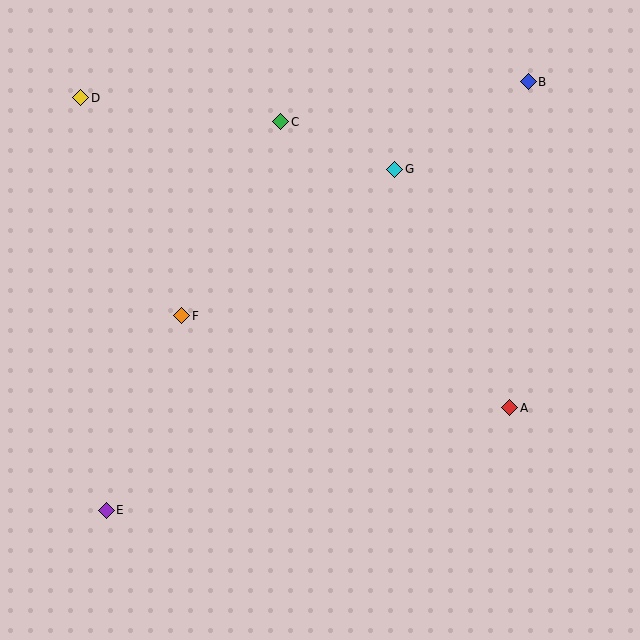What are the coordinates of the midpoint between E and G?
The midpoint between E and G is at (250, 340).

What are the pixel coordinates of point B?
Point B is at (528, 82).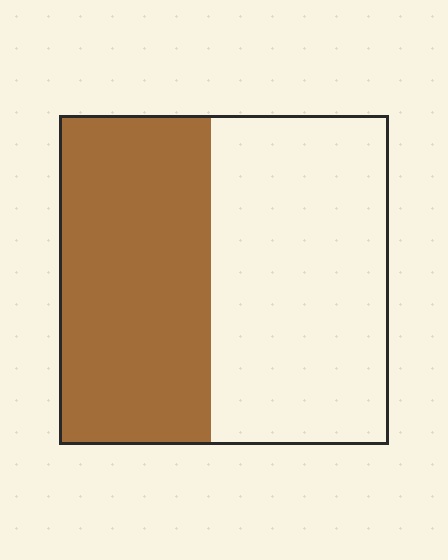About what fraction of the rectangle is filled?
About one half (1/2).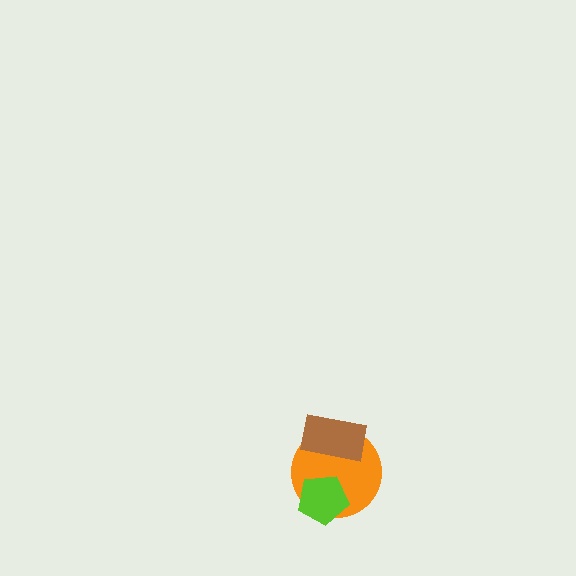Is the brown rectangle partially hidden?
No, no other shape covers it.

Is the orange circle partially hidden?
Yes, it is partially covered by another shape.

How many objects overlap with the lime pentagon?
1 object overlaps with the lime pentagon.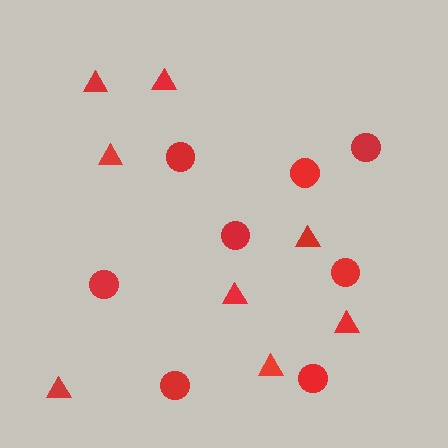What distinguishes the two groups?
There are 2 groups: one group of circles (8) and one group of triangles (8).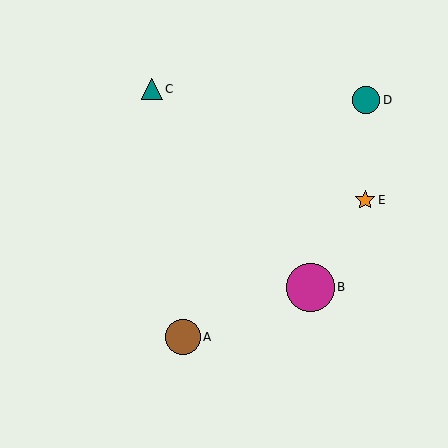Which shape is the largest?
The magenta circle (labeled B) is the largest.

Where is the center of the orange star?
The center of the orange star is at (365, 200).